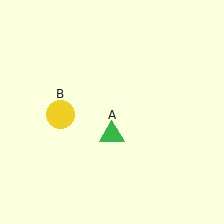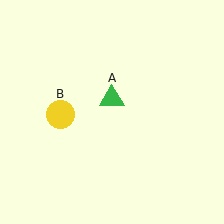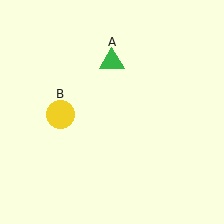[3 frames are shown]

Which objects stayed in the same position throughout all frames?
Yellow circle (object B) remained stationary.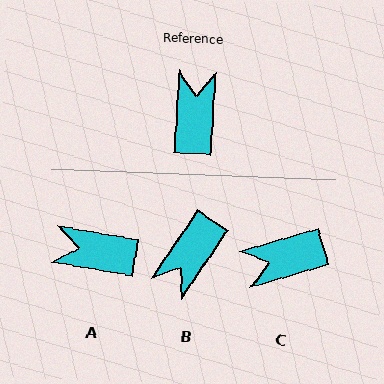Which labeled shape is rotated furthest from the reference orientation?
B, about 149 degrees away.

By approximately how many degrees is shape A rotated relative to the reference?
Approximately 84 degrees counter-clockwise.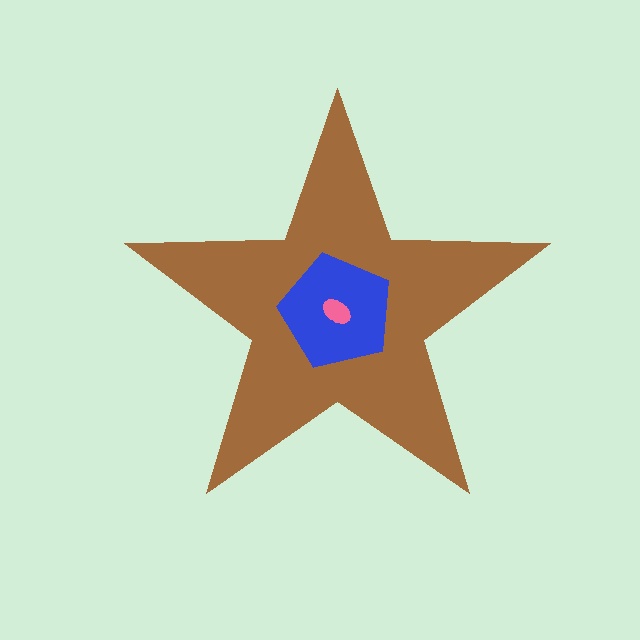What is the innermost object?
The pink ellipse.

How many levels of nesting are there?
3.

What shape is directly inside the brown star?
The blue pentagon.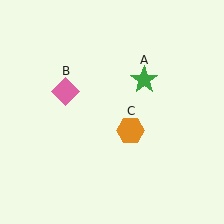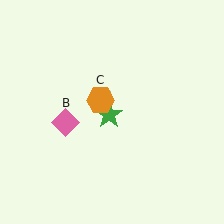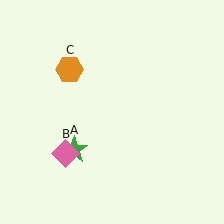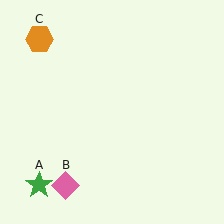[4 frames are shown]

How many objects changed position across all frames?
3 objects changed position: green star (object A), pink diamond (object B), orange hexagon (object C).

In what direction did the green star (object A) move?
The green star (object A) moved down and to the left.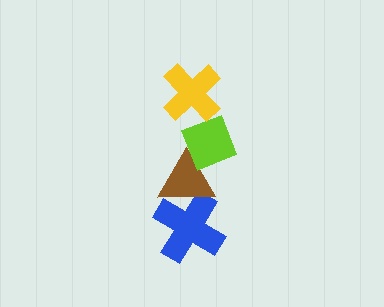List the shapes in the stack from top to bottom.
From top to bottom: the yellow cross, the lime diamond, the brown triangle, the blue cross.